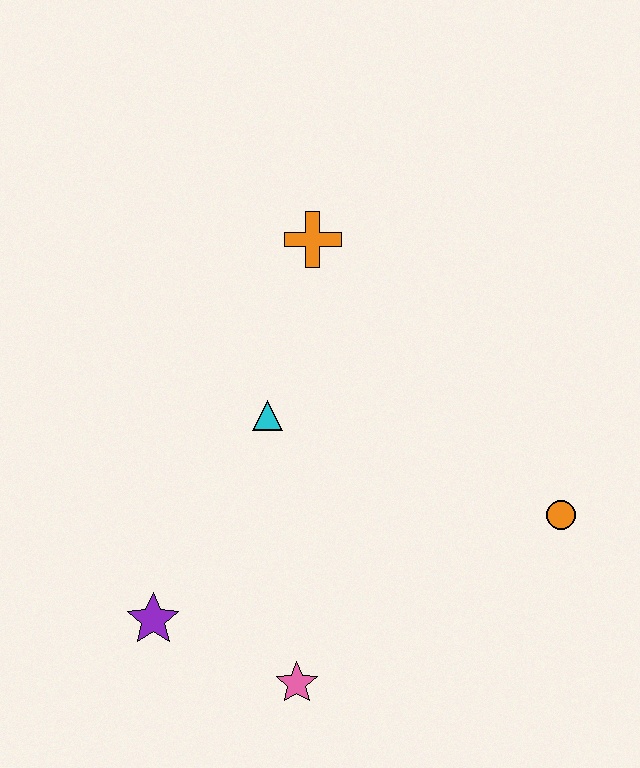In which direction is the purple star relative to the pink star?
The purple star is to the left of the pink star.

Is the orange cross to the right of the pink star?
Yes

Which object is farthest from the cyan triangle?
The orange circle is farthest from the cyan triangle.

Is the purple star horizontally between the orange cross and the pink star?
No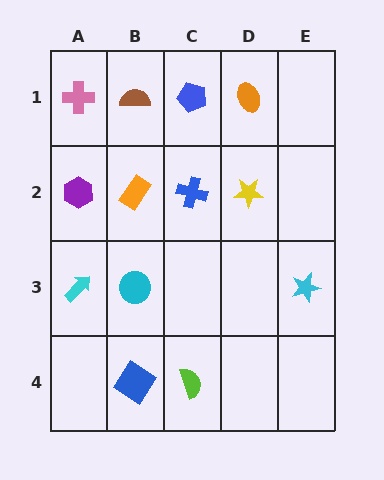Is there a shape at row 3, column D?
No, that cell is empty.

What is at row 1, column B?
A brown semicircle.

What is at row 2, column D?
A yellow star.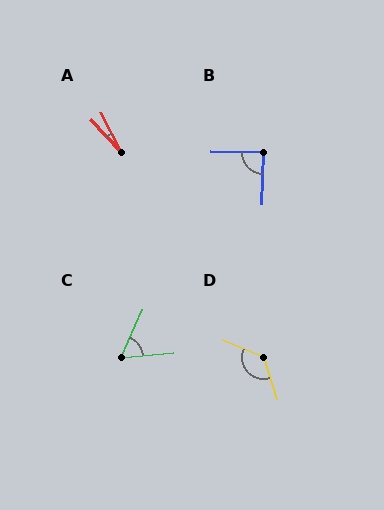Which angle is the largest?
D, at approximately 130 degrees.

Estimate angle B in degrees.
Approximately 89 degrees.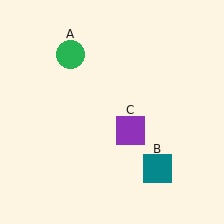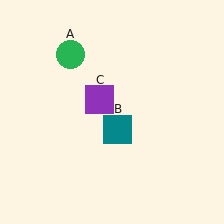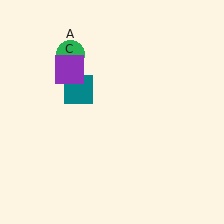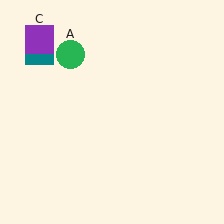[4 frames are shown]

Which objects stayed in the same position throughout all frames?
Green circle (object A) remained stationary.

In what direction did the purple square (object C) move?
The purple square (object C) moved up and to the left.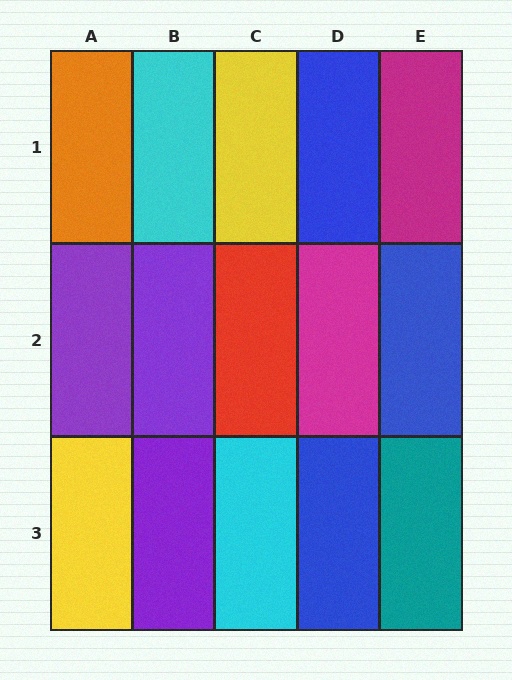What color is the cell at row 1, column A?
Orange.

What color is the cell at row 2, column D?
Magenta.